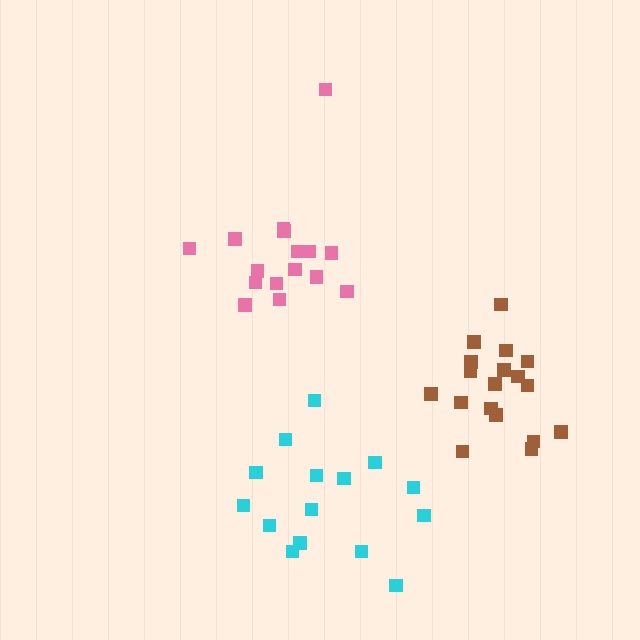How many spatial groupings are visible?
There are 3 spatial groupings.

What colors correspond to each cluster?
The clusters are colored: pink, cyan, brown.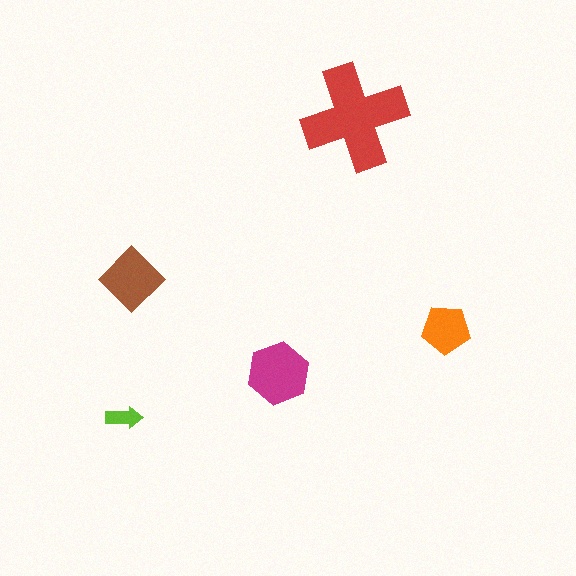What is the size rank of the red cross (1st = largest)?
1st.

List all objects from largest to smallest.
The red cross, the magenta hexagon, the brown diamond, the orange pentagon, the lime arrow.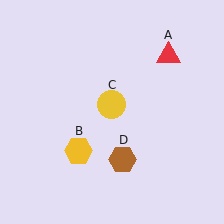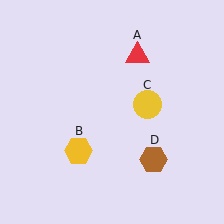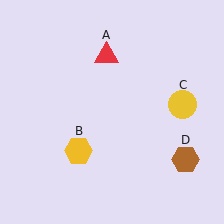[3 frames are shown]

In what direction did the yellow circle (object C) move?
The yellow circle (object C) moved right.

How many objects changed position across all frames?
3 objects changed position: red triangle (object A), yellow circle (object C), brown hexagon (object D).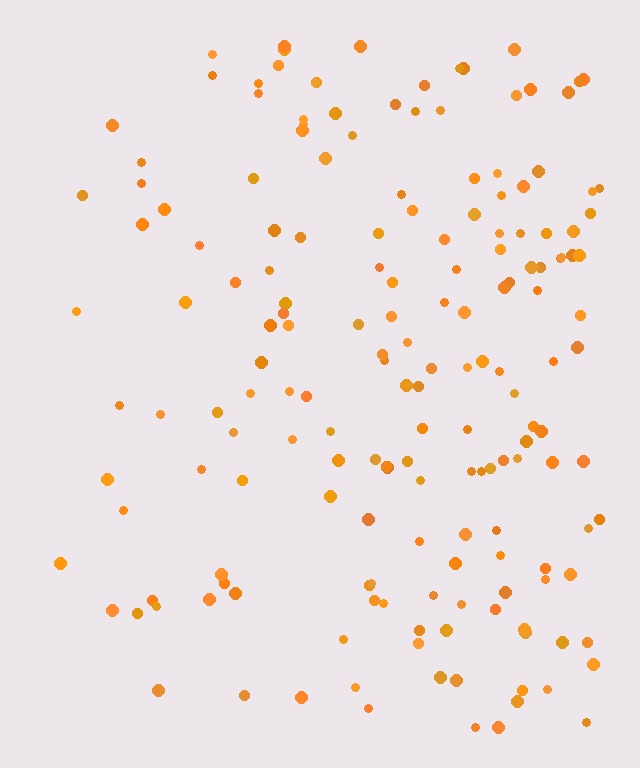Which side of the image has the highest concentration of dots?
The right.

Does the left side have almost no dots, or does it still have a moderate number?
Still a moderate number, just noticeably fewer than the right.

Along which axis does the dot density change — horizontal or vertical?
Horizontal.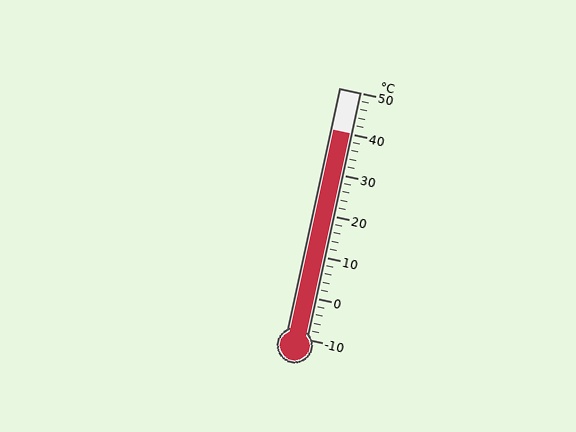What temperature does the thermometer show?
The thermometer shows approximately 40°C.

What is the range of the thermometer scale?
The thermometer scale ranges from -10°C to 50°C.